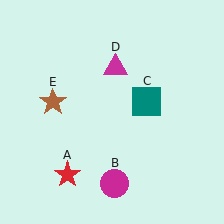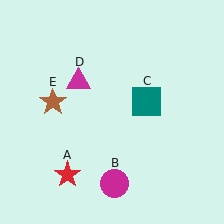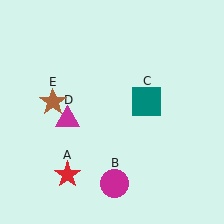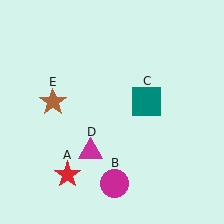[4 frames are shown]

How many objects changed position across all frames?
1 object changed position: magenta triangle (object D).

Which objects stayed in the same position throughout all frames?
Red star (object A) and magenta circle (object B) and teal square (object C) and brown star (object E) remained stationary.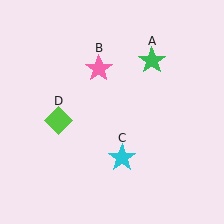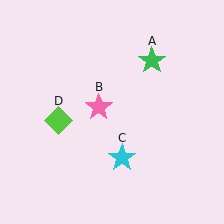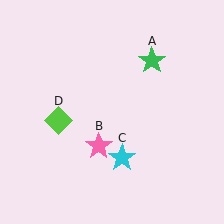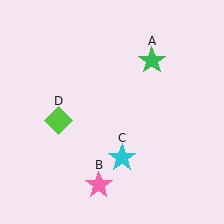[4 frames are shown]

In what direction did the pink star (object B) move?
The pink star (object B) moved down.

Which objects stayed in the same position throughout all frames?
Green star (object A) and cyan star (object C) and lime diamond (object D) remained stationary.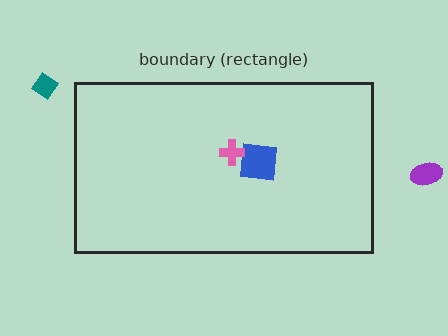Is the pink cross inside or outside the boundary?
Inside.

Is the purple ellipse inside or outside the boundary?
Outside.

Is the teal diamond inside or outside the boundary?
Outside.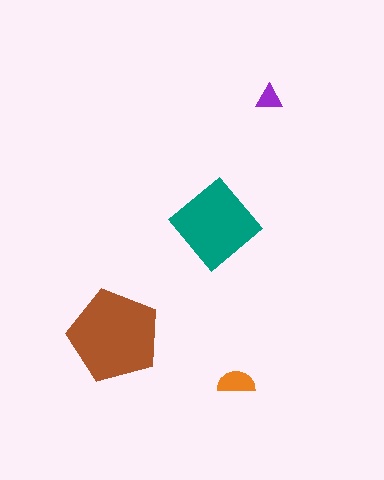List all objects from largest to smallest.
The brown pentagon, the teal diamond, the orange semicircle, the purple triangle.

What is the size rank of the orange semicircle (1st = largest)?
3rd.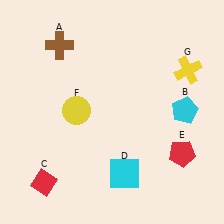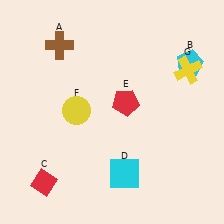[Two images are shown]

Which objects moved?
The objects that moved are: the cyan pentagon (B), the red pentagon (E).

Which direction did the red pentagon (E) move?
The red pentagon (E) moved left.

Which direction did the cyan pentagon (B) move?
The cyan pentagon (B) moved up.